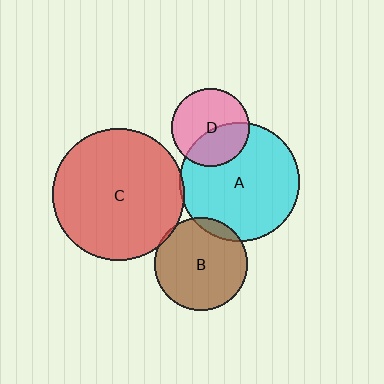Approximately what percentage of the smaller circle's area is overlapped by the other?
Approximately 10%.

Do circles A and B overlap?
Yes.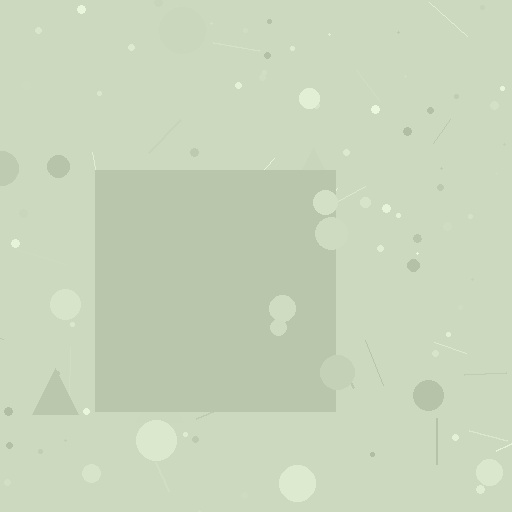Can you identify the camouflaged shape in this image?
The camouflaged shape is a square.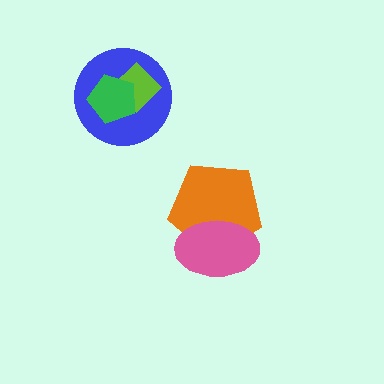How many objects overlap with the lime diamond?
2 objects overlap with the lime diamond.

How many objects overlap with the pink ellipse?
1 object overlaps with the pink ellipse.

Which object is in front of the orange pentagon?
The pink ellipse is in front of the orange pentagon.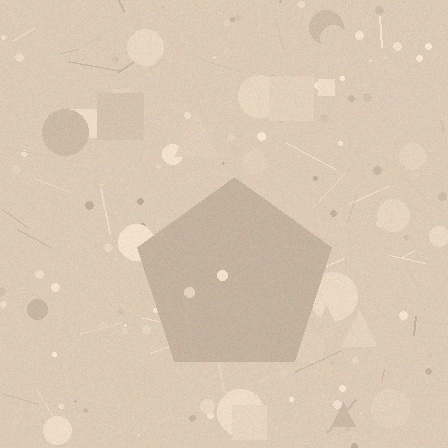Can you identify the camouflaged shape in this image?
The camouflaged shape is a pentagon.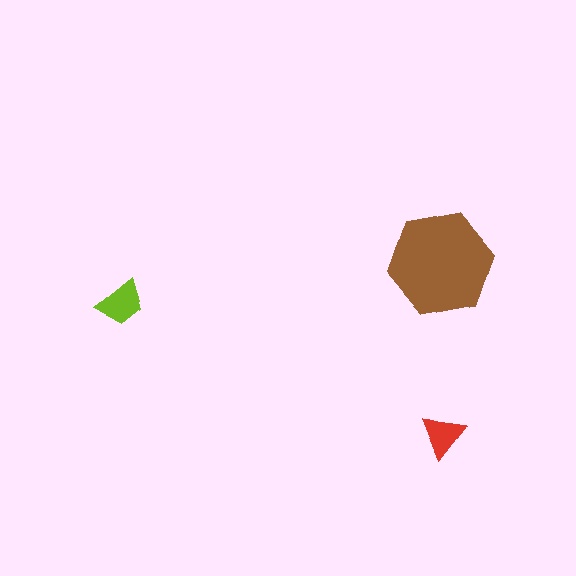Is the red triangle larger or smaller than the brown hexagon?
Smaller.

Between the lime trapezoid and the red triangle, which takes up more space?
The lime trapezoid.